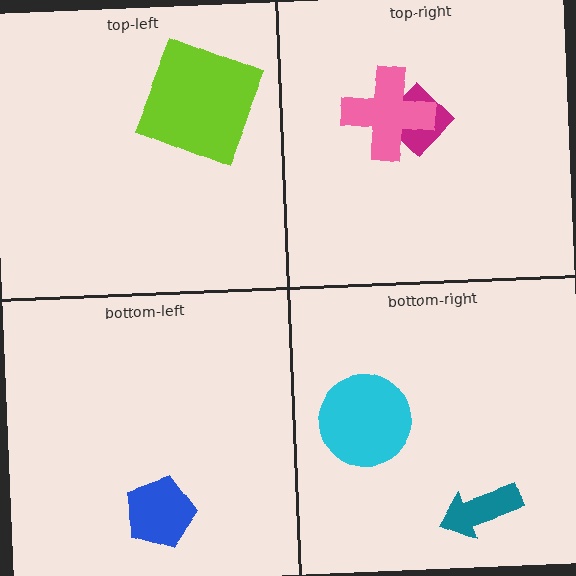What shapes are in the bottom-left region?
The blue pentagon.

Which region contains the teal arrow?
The bottom-right region.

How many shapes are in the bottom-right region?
2.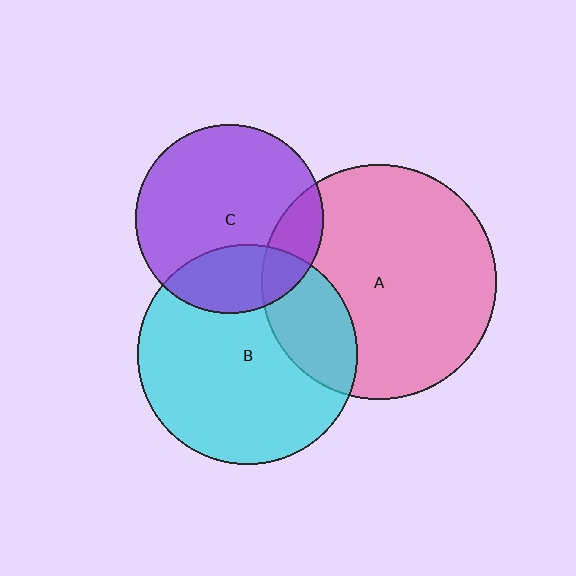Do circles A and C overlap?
Yes.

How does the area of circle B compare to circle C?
Approximately 1.4 times.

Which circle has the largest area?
Circle A (pink).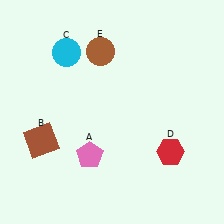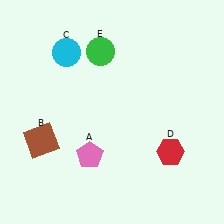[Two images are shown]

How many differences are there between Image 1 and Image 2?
There is 1 difference between the two images.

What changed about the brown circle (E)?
In Image 1, E is brown. In Image 2, it changed to green.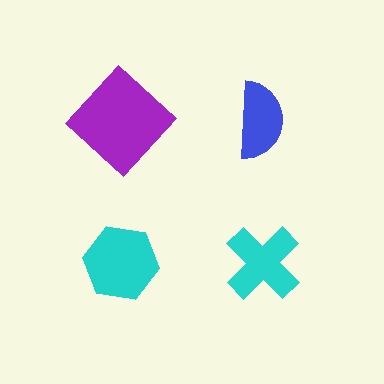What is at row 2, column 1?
A cyan hexagon.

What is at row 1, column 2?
A blue semicircle.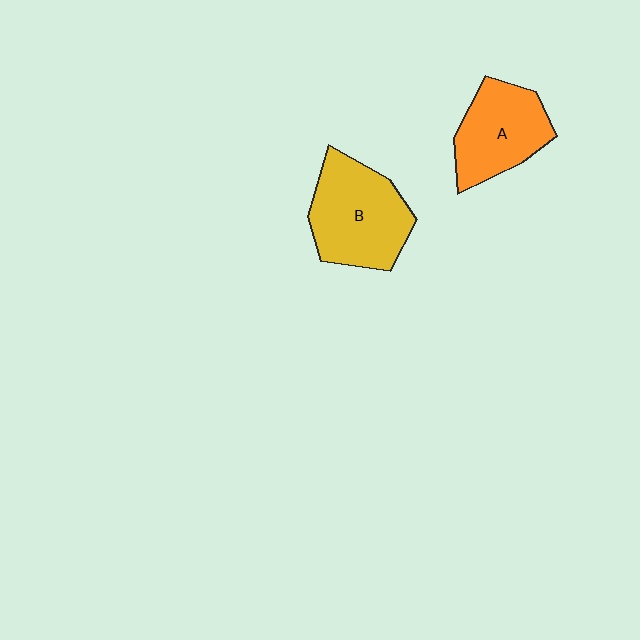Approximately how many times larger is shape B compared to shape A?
Approximately 1.2 times.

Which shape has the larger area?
Shape B (yellow).